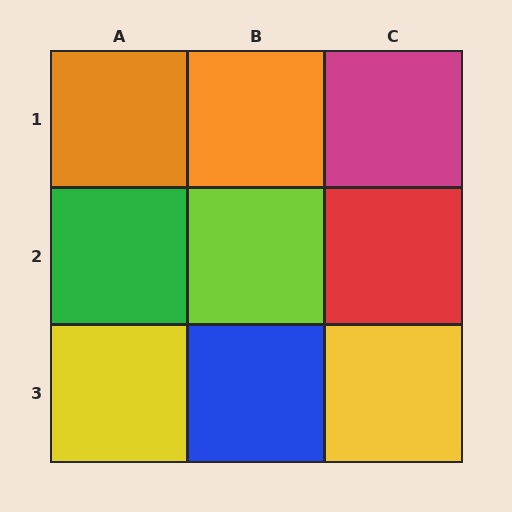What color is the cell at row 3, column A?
Yellow.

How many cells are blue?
1 cell is blue.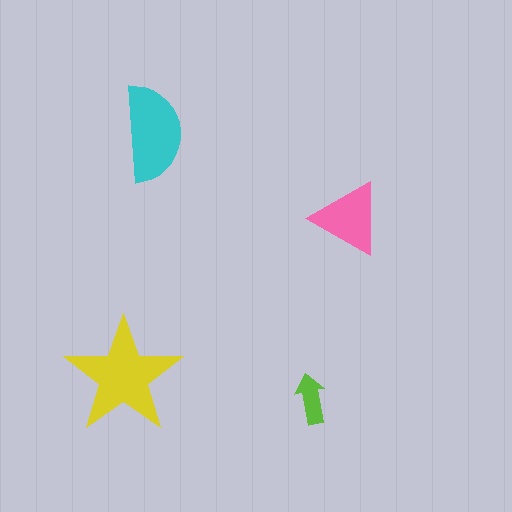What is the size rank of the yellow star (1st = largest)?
1st.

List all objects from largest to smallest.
The yellow star, the cyan semicircle, the pink triangle, the lime arrow.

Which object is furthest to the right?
The pink triangle is rightmost.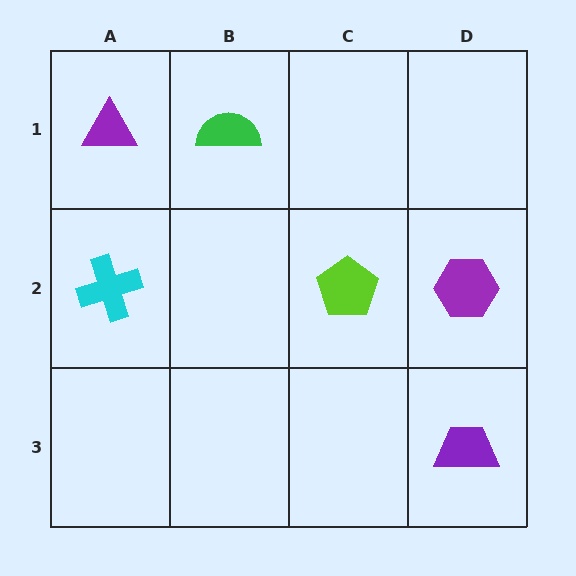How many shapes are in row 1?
2 shapes.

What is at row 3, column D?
A purple trapezoid.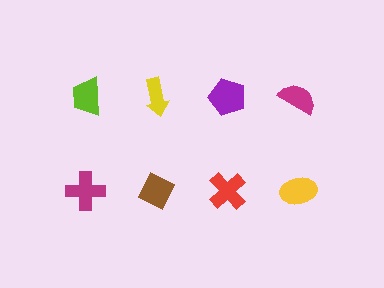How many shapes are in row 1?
4 shapes.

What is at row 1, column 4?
A magenta semicircle.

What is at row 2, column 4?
A yellow ellipse.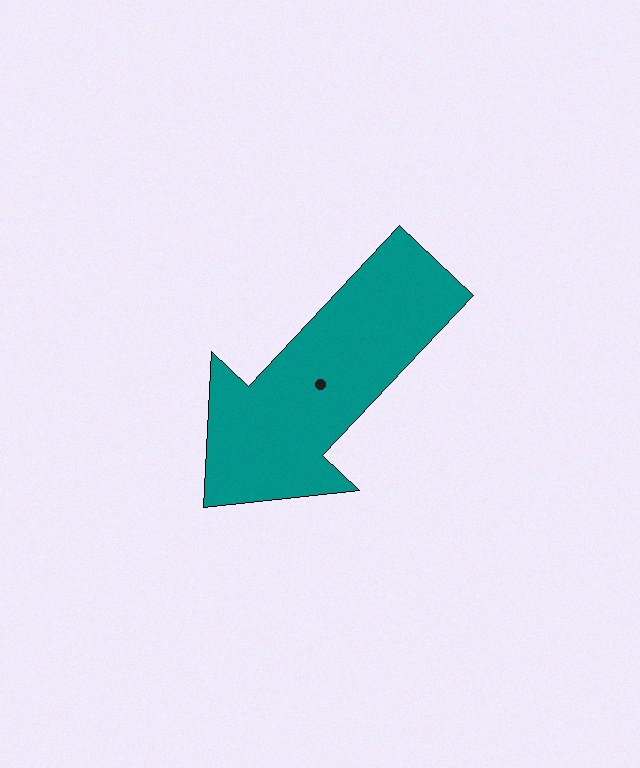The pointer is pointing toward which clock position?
Roughly 7 o'clock.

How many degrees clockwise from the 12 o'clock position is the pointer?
Approximately 223 degrees.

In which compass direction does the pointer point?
Southwest.